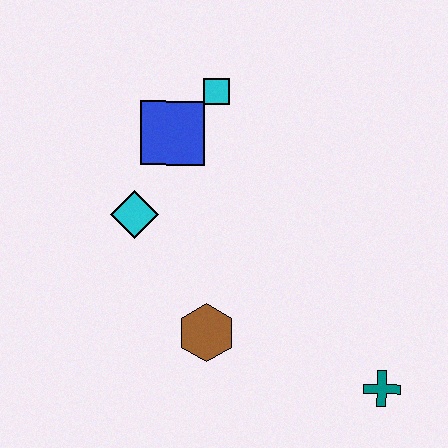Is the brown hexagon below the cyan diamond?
Yes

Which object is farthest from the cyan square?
The teal cross is farthest from the cyan square.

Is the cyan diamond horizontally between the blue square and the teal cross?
No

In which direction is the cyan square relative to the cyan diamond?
The cyan square is above the cyan diamond.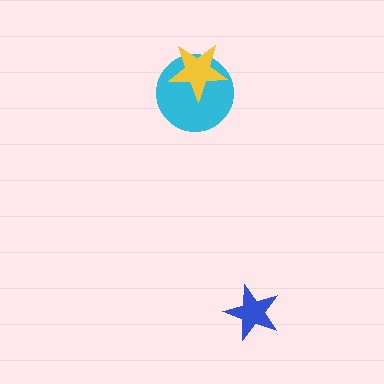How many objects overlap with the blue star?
0 objects overlap with the blue star.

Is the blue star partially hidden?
No, no other shape covers it.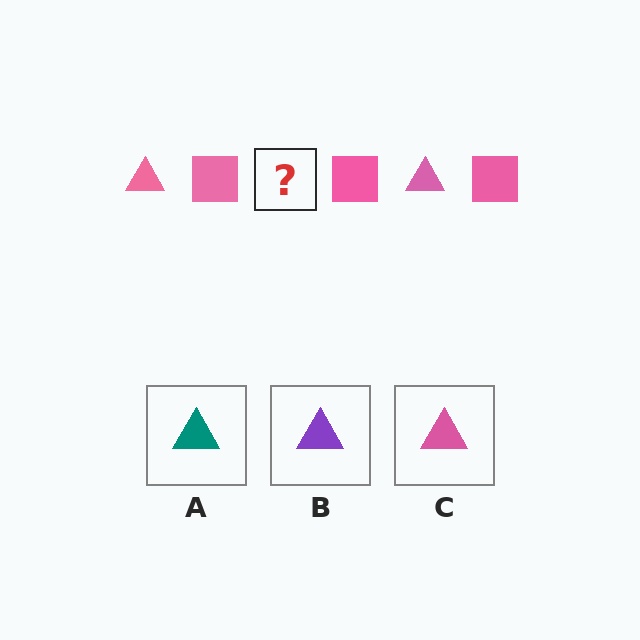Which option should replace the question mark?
Option C.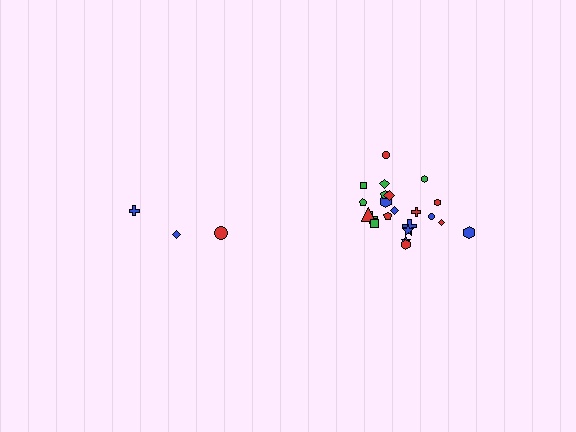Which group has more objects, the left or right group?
The right group.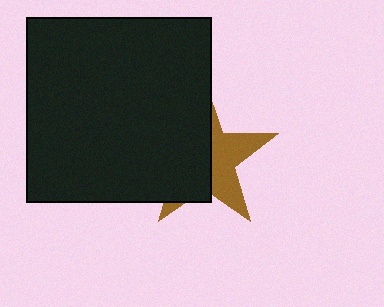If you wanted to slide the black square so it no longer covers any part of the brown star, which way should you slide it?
Slide it left — that is the most direct way to separate the two shapes.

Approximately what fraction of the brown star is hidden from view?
Roughly 57% of the brown star is hidden behind the black square.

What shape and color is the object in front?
The object in front is a black square.